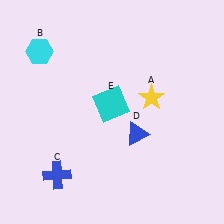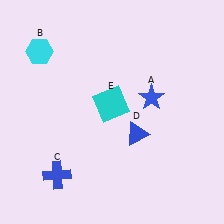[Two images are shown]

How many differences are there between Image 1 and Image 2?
There is 1 difference between the two images.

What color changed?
The star (A) changed from yellow in Image 1 to blue in Image 2.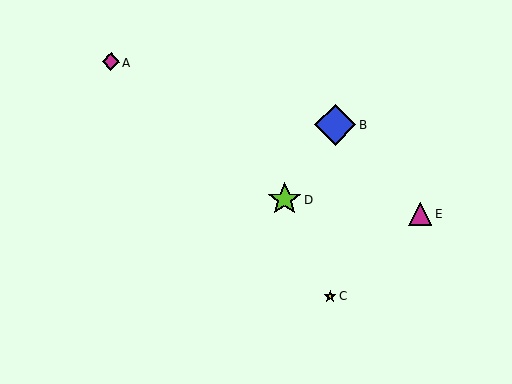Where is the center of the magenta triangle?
The center of the magenta triangle is at (420, 214).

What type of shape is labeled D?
Shape D is a lime star.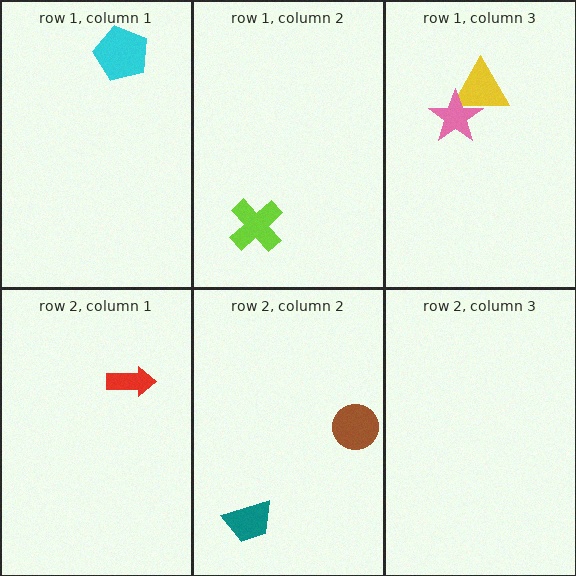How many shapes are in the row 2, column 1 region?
1.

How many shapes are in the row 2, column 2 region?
2.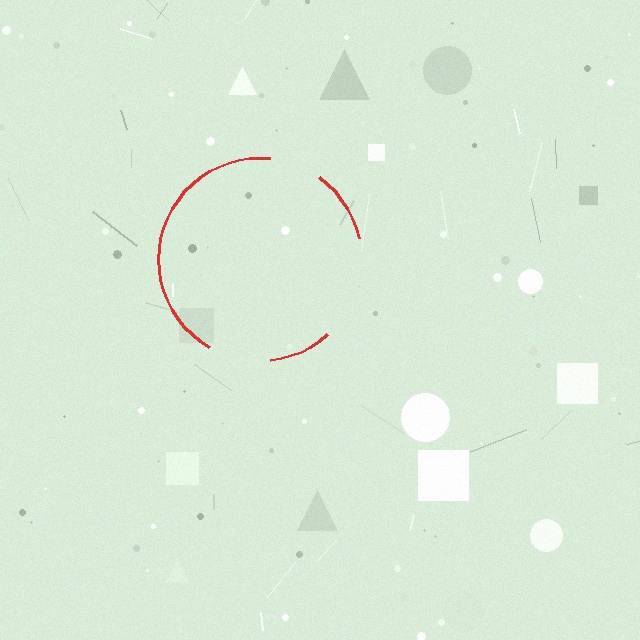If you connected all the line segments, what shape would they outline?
They would outline a circle.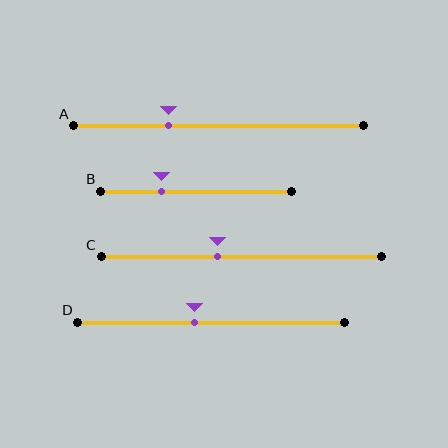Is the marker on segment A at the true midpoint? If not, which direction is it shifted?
No, the marker on segment A is shifted to the left by about 17% of the segment length.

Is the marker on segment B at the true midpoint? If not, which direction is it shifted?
No, the marker on segment B is shifted to the left by about 18% of the segment length.